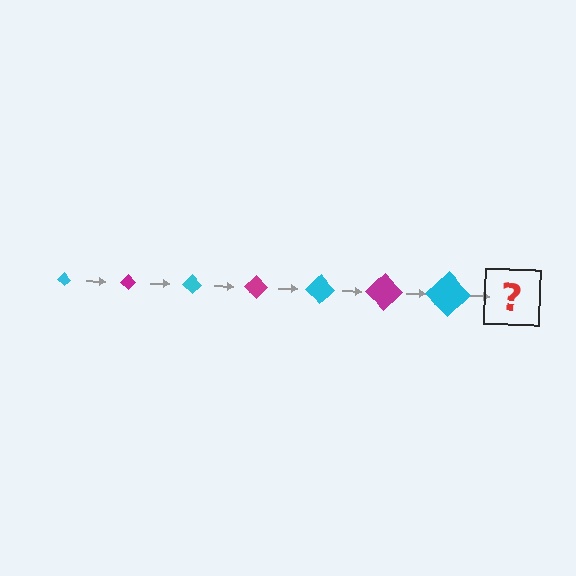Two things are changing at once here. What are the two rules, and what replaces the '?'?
The two rules are that the diamond grows larger each step and the color cycles through cyan and magenta. The '?' should be a magenta diamond, larger than the previous one.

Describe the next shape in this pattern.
It should be a magenta diamond, larger than the previous one.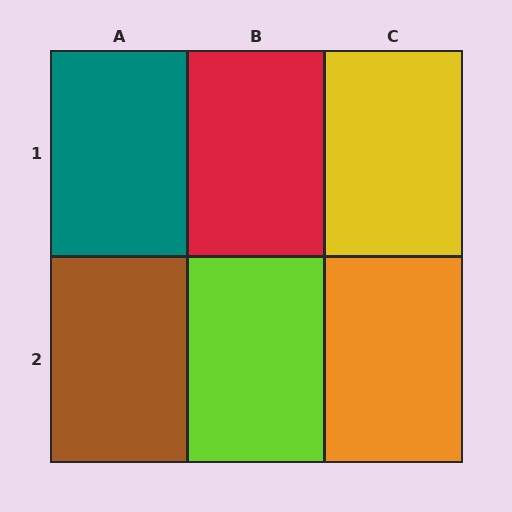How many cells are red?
1 cell is red.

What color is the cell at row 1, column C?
Yellow.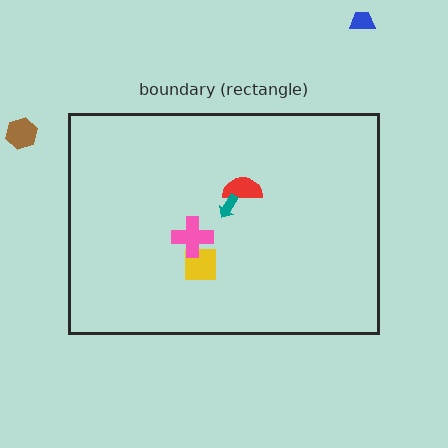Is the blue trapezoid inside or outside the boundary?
Outside.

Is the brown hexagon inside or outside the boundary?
Outside.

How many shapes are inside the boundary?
4 inside, 2 outside.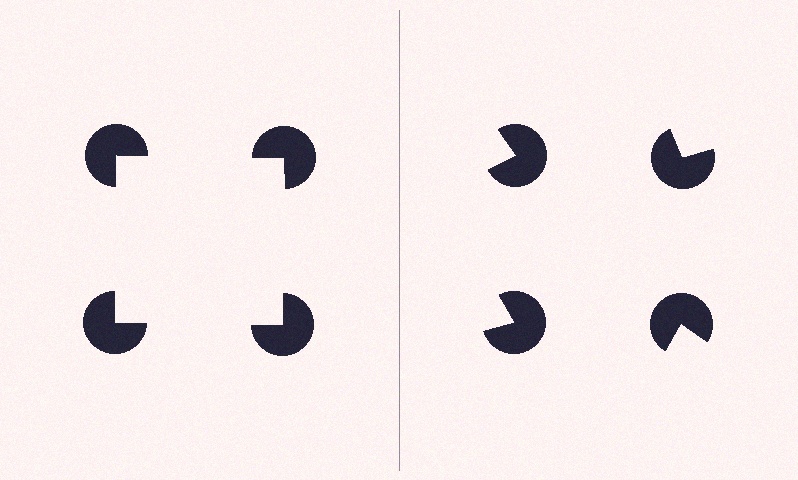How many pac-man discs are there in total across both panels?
8 — 4 on each side.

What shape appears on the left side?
An illusory square.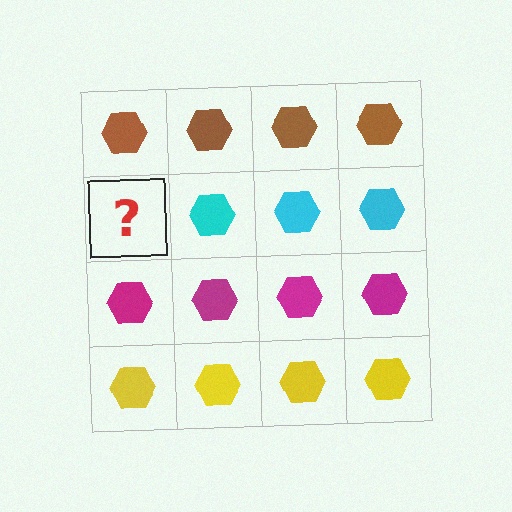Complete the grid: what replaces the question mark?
The question mark should be replaced with a cyan hexagon.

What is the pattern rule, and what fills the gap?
The rule is that each row has a consistent color. The gap should be filled with a cyan hexagon.